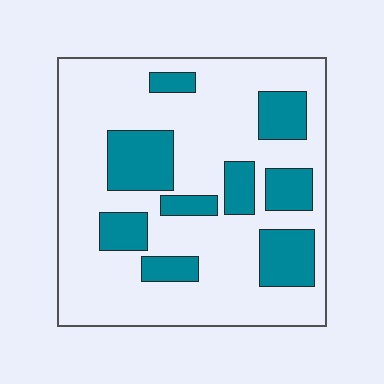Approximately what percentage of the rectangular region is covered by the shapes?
Approximately 25%.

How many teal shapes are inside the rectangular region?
9.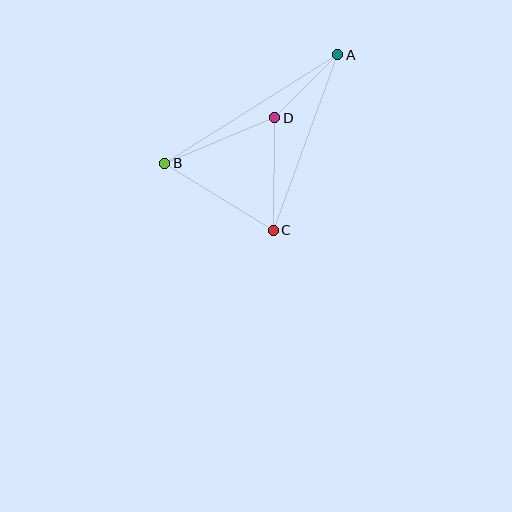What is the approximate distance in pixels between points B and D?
The distance between B and D is approximately 119 pixels.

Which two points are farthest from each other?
Points A and B are farthest from each other.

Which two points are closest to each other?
Points A and D are closest to each other.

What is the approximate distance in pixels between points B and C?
The distance between B and C is approximately 127 pixels.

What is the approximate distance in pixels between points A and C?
The distance between A and C is approximately 187 pixels.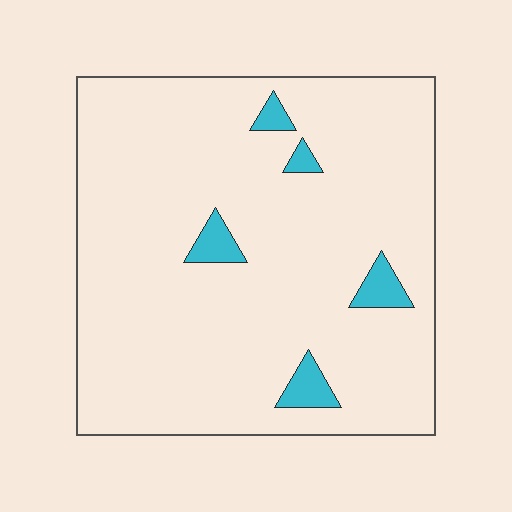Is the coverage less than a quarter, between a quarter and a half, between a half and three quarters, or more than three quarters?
Less than a quarter.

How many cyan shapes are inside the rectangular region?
5.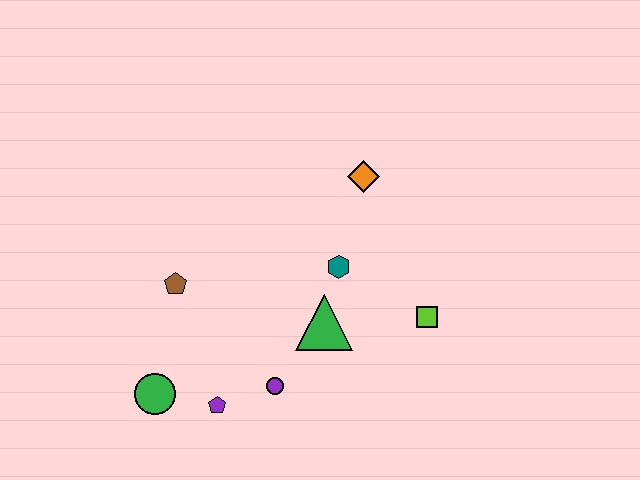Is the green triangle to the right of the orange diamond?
No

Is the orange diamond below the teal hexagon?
No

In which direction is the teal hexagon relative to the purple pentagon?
The teal hexagon is above the purple pentagon.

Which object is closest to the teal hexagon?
The green triangle is closest to the teal hexagon.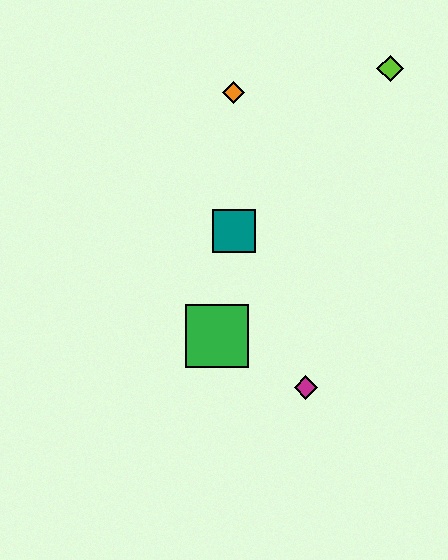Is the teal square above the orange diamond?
No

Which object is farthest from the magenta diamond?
The lime diamond is farthest from the magenta diamond.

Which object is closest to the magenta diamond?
The green square is closest to the magenta diamond.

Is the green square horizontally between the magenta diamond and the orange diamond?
No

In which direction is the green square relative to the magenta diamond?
The green square is to the left of the magenta diamond.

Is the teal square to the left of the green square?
No